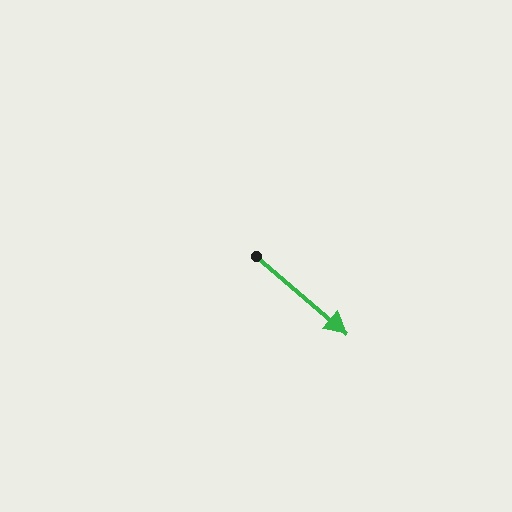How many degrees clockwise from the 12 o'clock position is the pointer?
Approximately 131 degrees.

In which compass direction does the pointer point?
Southeast.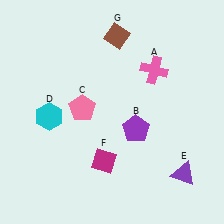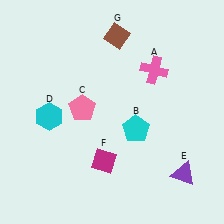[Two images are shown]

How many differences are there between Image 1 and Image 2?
There is 1 difference between the two images.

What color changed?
The pentagon (B) changed from purple in Image 1 to cyan in Image 2.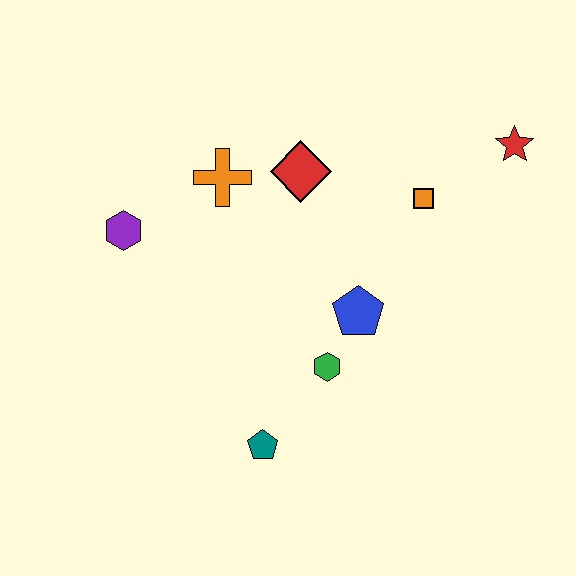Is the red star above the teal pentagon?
Yes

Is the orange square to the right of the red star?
No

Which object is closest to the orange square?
The red star is closest to the orange square.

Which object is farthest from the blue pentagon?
The purple hexagon is farthest from the blue pentagon.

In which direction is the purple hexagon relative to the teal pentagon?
The purple hexagon is above the teal pentagon.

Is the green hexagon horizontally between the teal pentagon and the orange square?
Yes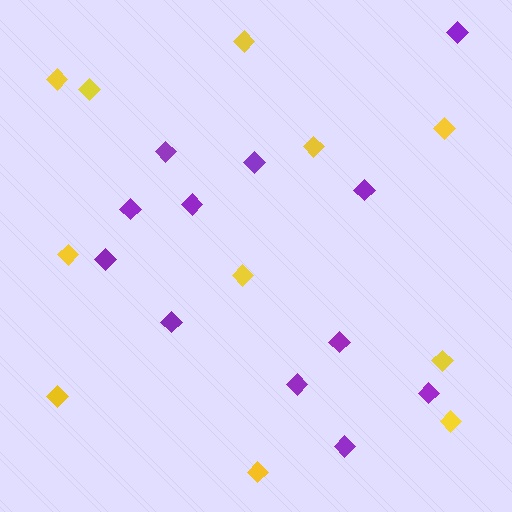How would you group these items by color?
There are 2 groups: one group of yellow diamonds (11) and one group of purple diamonds (12).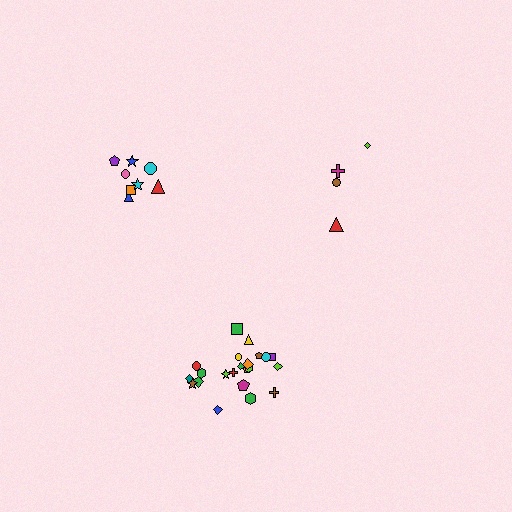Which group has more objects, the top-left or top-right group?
The top-left group.